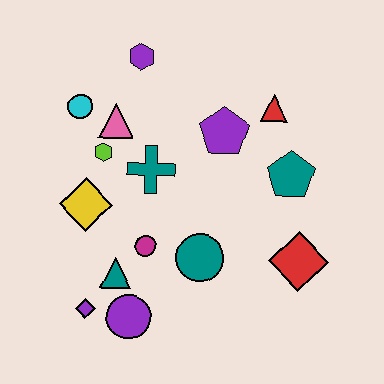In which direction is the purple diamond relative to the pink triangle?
The purple diamond is below the pink triangle.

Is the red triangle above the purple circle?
Yes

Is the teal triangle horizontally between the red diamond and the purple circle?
No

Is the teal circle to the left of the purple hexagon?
No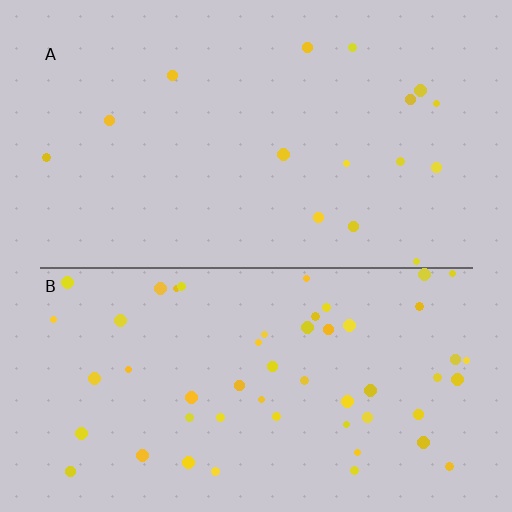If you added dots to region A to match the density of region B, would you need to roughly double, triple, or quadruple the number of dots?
Approximately triple.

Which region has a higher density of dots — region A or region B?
B (the bottom).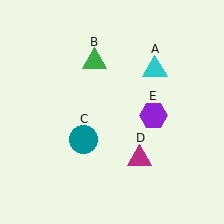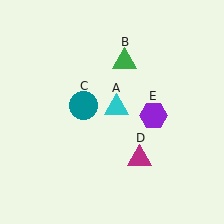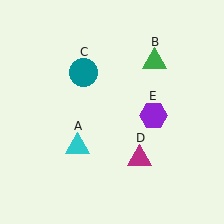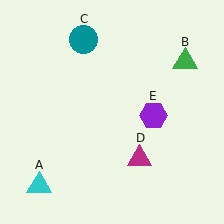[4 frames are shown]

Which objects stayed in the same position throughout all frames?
Magenta triangle (object D) and purple hexagon (object E) remained stationary.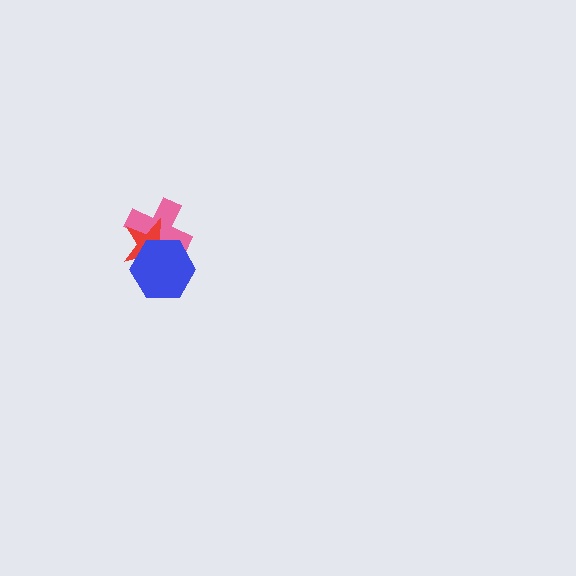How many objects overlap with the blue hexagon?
2 objects overlap with the blue hexagon.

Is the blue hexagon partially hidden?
No, no other shape covers it.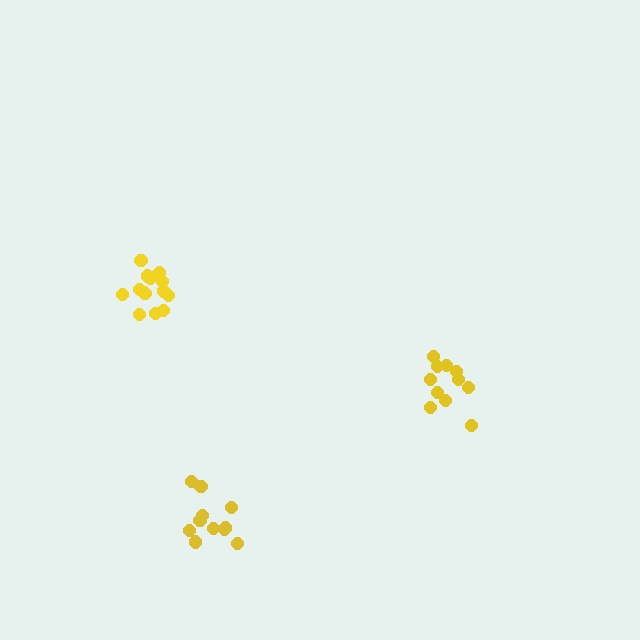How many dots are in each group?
Group 1: 11 dots, Group 2: 12 dots, Group 3: 14 dots (37 total).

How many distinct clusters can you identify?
There are 3 distinct clusters.